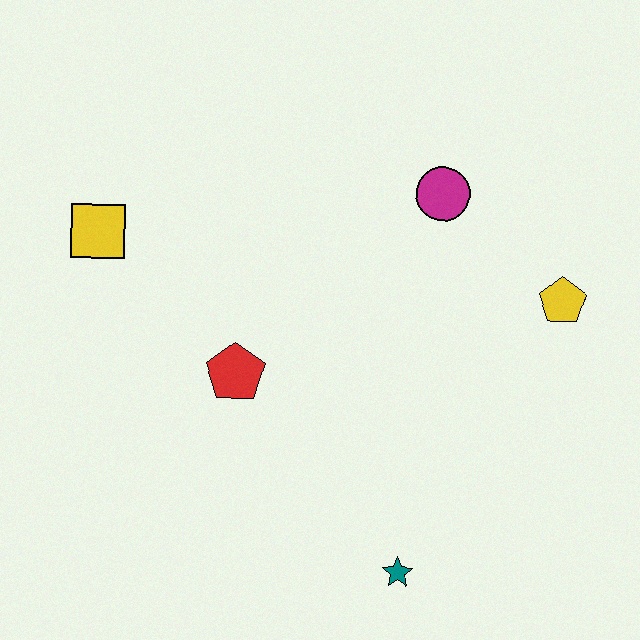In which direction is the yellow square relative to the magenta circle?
The yellow square is to the left of the magenta circle.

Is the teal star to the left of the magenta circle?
Yes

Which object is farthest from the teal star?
The yellow square is farthest from the teal star.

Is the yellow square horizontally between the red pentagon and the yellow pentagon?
No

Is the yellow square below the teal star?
No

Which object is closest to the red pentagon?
The yellow square is closest to the red pentagon.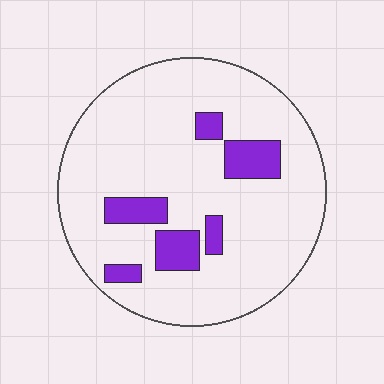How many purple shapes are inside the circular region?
6.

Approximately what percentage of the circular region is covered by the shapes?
Approximately 15%.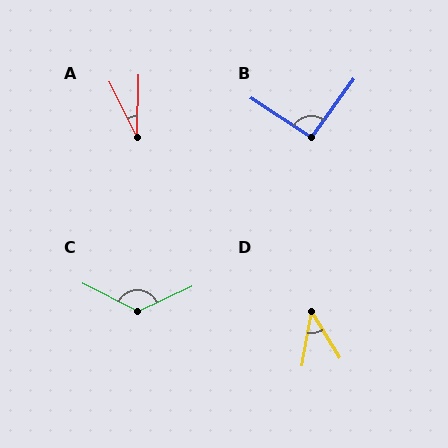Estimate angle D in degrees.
Approximately 41 degrees.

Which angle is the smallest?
A, at approximately 27 degrees.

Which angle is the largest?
C, at approximately 128 degrees.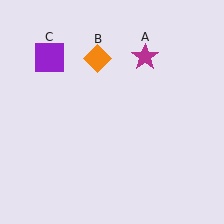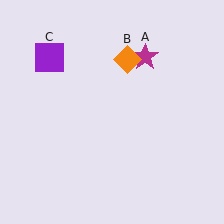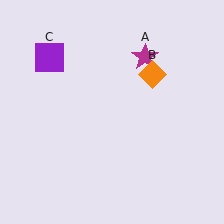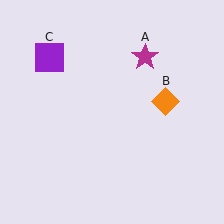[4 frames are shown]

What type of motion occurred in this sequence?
The orange diamond (object B) rotated clockwise around the center of the scene.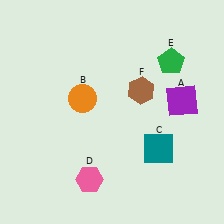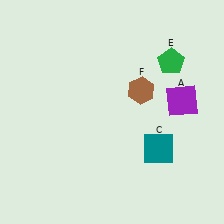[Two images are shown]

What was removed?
The orange circle (B), the pink hexagon (D) were removed in Image 2.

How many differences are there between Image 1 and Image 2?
There are 2 differences between the two images.